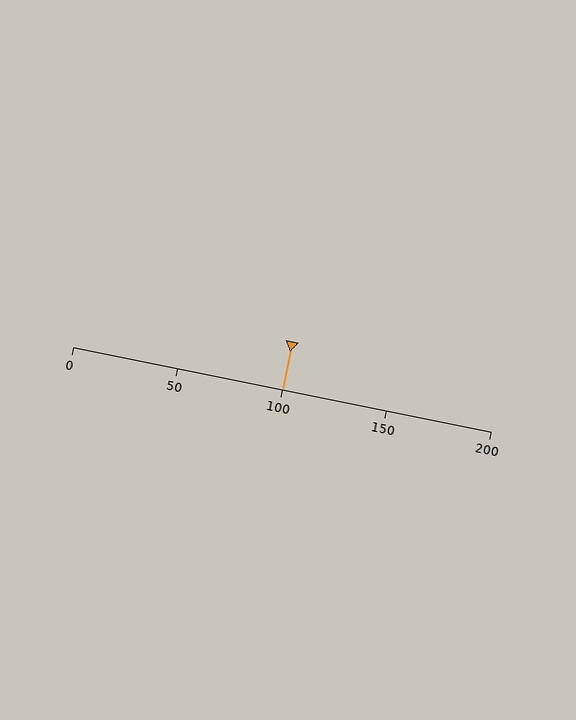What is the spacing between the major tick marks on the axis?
The major ticks are spaced 50 apart.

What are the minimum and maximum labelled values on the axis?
The axis runs from 0 to 200.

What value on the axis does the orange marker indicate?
The marker indicates approximately 100.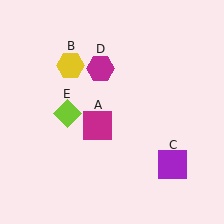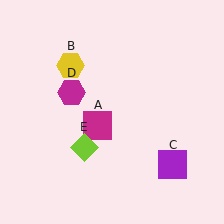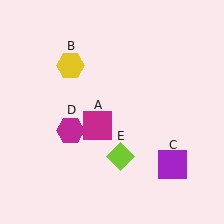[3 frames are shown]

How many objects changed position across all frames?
2 objects changed position: magenta hexagon (object D), lime diamond (object E).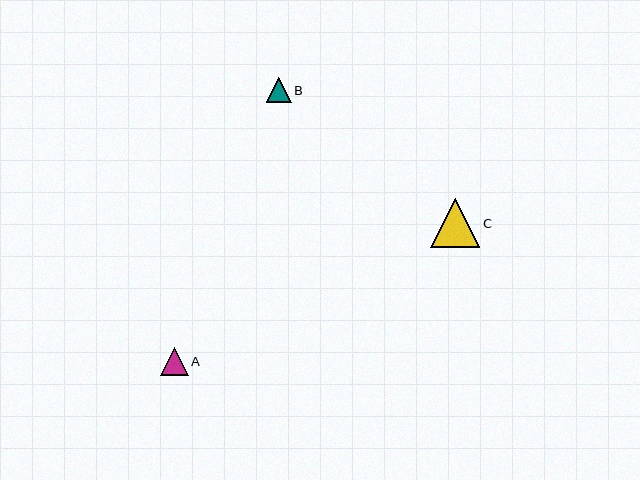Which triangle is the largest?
Triangle C is the largest with a size of approximately 49 pixels.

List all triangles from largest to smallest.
From largest to smallest: C, A, B.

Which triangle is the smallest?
Triangle B is the smallest with a size of approximately 25 pixels.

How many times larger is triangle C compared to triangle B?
Triangle C is approximately 2.0 times the size of triangle B.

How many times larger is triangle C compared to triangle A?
Triangle C is approximately 1.8 times the size of triangle A.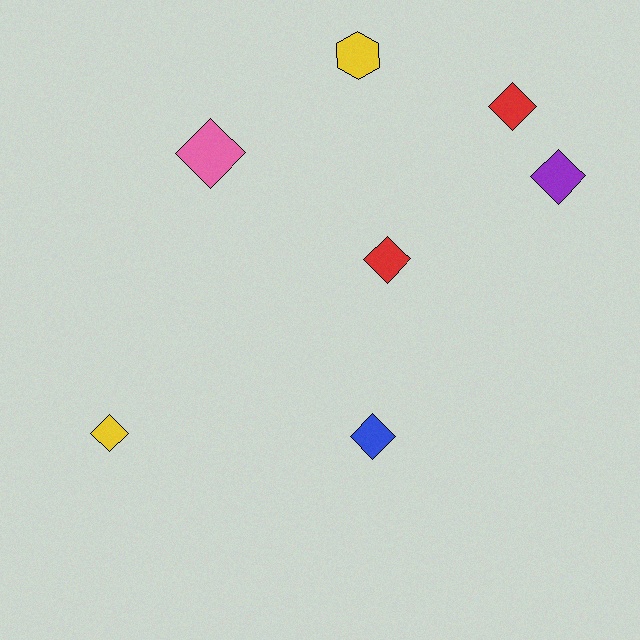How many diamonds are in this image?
There are 6 diamonds.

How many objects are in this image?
There are 7 objects.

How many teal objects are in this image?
There are no teal objects.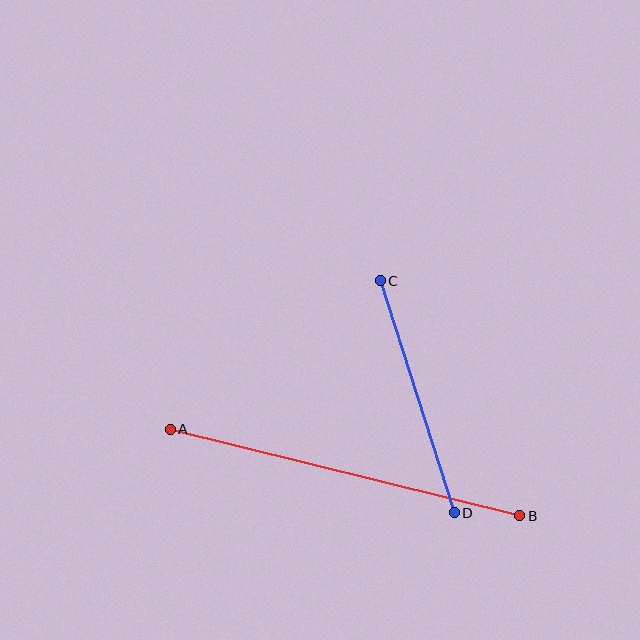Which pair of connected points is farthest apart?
Points A and B are farthest apart.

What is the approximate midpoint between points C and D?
The midpoint is at approximately (417, 397) pixels.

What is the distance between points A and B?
The distance is approximately 360 pixels.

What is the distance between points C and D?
The distance is approximately 244 pixels.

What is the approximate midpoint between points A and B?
The midpoint is at approximately (345, 472) pixels.